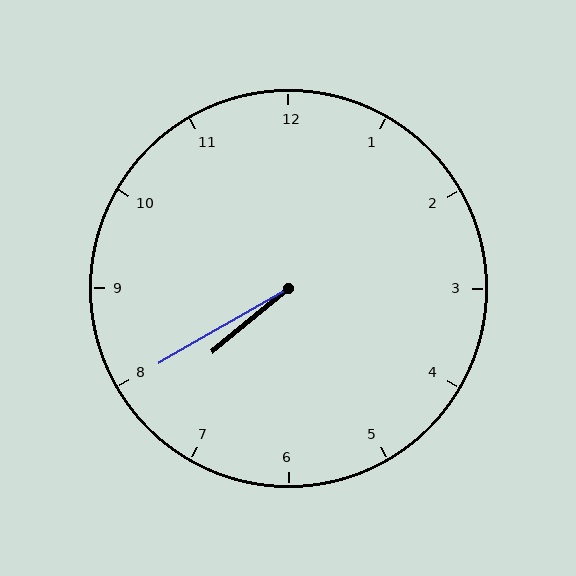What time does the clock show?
7:40.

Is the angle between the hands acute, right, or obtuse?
It is acute.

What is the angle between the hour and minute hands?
Approximately 10 degrees.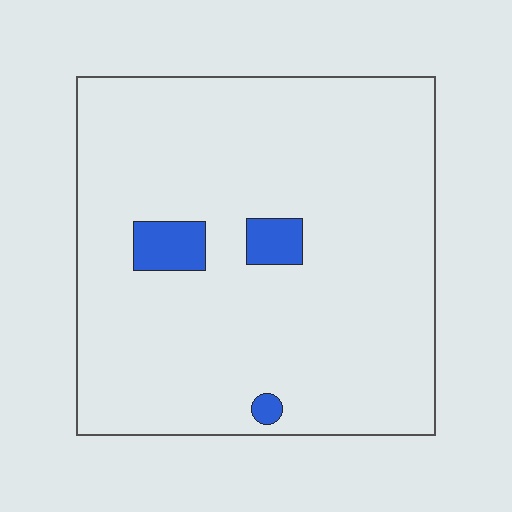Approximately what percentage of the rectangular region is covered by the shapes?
Approximately 5%.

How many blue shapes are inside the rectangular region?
3.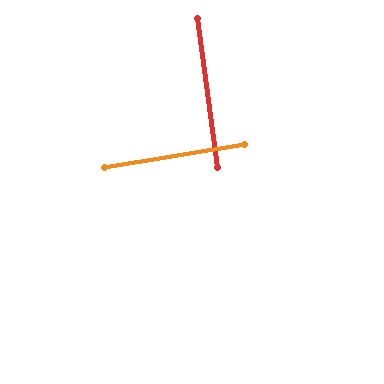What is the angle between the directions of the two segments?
Approximately 88 degrees.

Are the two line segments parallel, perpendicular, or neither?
Perpendicular — they meet at approximately 88°.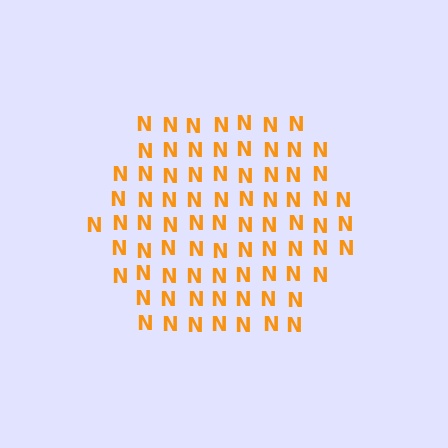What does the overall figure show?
The overall figure shows a hexagon.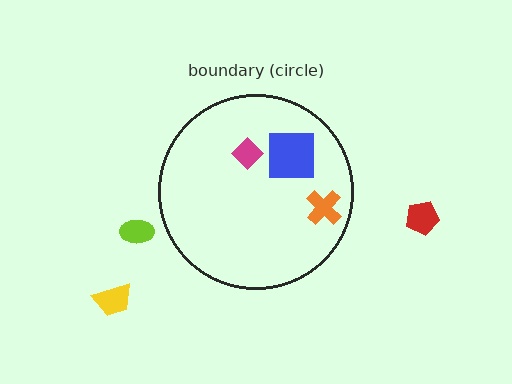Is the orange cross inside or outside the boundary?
Inside.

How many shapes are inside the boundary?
3 inside, 3 outside.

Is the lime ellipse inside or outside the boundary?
Outside.